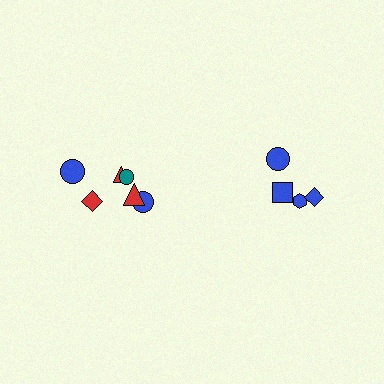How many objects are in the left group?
There are 6 objects.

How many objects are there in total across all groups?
There are 10 objects.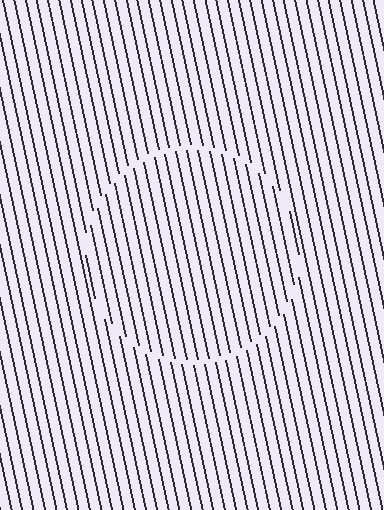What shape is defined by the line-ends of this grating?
An illusory circle. The interior of the shape contains the same grating, shifted by half a period — the contour is defined by the phase discontinuity where line-ends from the inner and outer gratings abut.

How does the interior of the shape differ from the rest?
The interior of the shape contains the same grating, shifted by half a period — the contour is defined by the phase discontinuity where line-ends from the inner and outer gratings abut.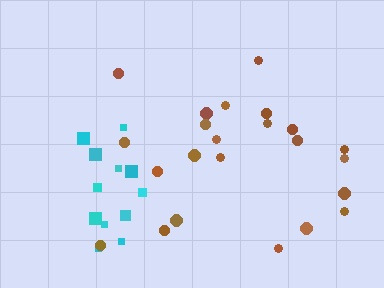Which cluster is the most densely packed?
Cyan.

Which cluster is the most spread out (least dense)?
Brown.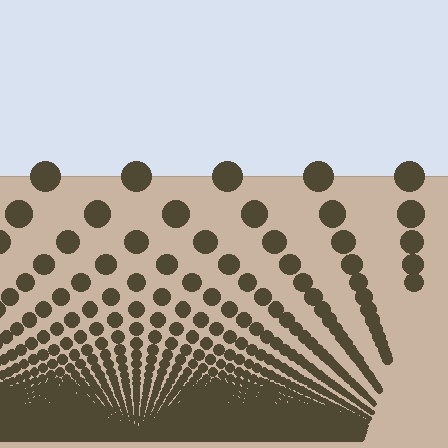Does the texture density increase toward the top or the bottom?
Density increases toward the bottom.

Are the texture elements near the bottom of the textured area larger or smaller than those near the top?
Smaller. The gradient is inverted — elements near the bottom are smaller and denser.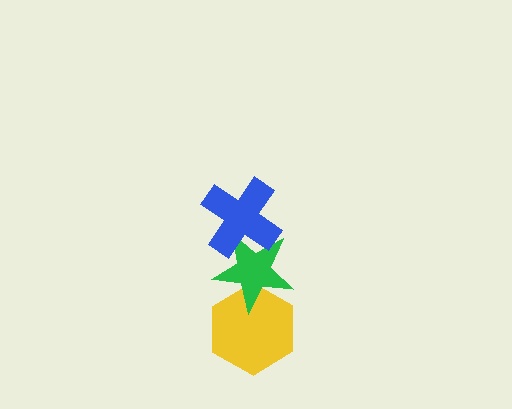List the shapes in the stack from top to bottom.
From top to bottom: the blue cross, the green star, the yellow hexagon.